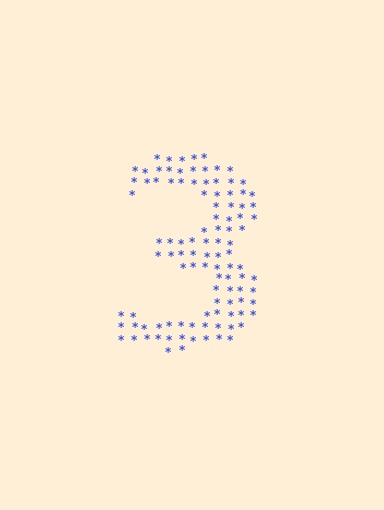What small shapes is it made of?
It is made of small asterisks.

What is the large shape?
The large shape is the digit 3.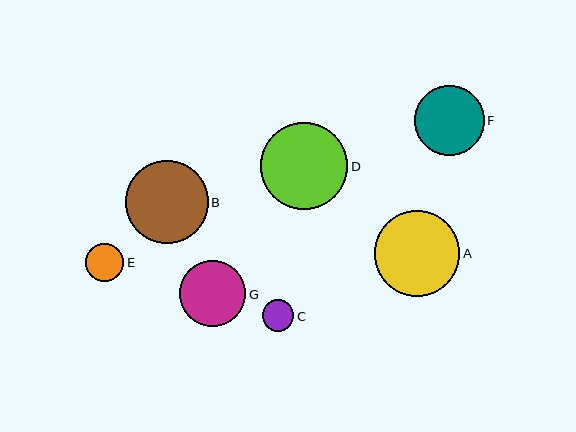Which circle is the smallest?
Circle C is the smallest with a size of approximately 32 pixels.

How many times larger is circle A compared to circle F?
Circle A is approximately 1.2 times the size of circle F.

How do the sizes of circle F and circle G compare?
Circle F and circle G are approximately the same size.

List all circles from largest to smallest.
From largest to smallest: D, A, B, F, G, E, C.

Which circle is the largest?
Circle D is the largest with a size of approximately 87 pixels.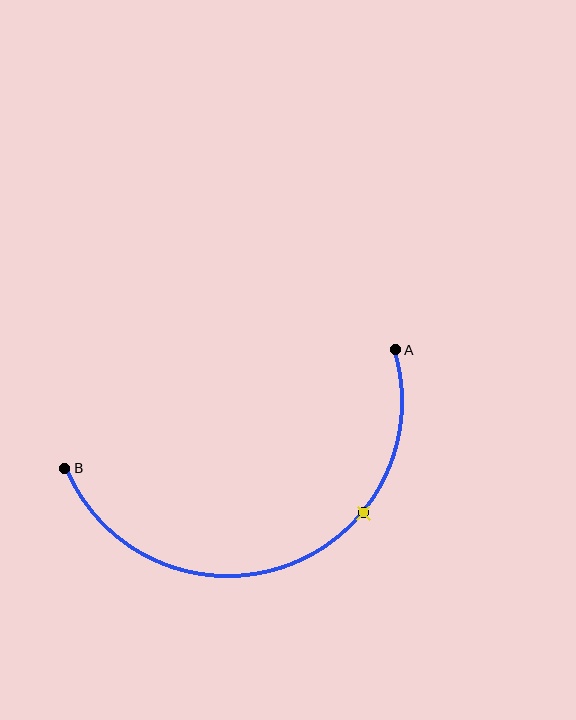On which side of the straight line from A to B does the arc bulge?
The arc bulges below the straight line connecting A and B.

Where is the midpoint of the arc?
The arc midpoint is the point on the curve farthest from the straight line joining A and B. It sits below that line.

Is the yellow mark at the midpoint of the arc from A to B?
No. The yellow mark lies on the arc but is closer to endpoint A. The arc midpoint would be at the point on the curve equidistant along the arc from both A and B.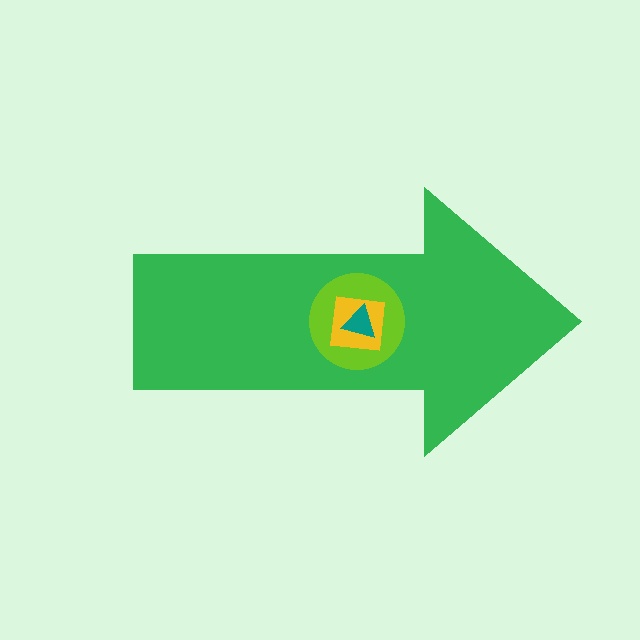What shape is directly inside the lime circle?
The yellow square.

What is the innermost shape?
The teal triangle.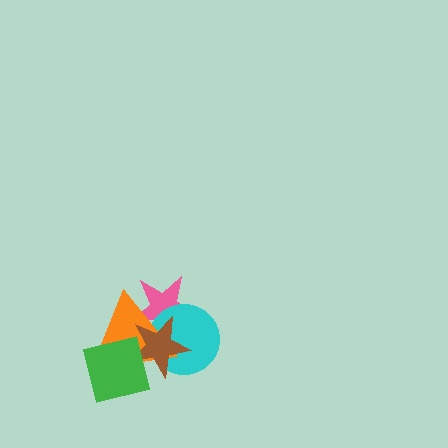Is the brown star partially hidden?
Yes, it is partially covered by another shape.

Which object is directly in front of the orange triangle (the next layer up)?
The brown star is directly in front of the orange triangle.